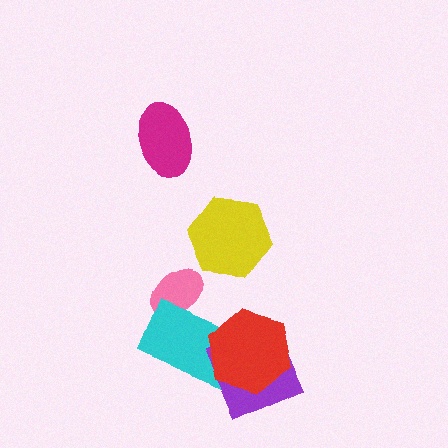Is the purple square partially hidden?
Yes, it is partially covered by another shape.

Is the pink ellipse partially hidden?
Yes, it is partially covered by another shape.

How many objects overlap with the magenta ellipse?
0 objects overlap with the magenta ellipse.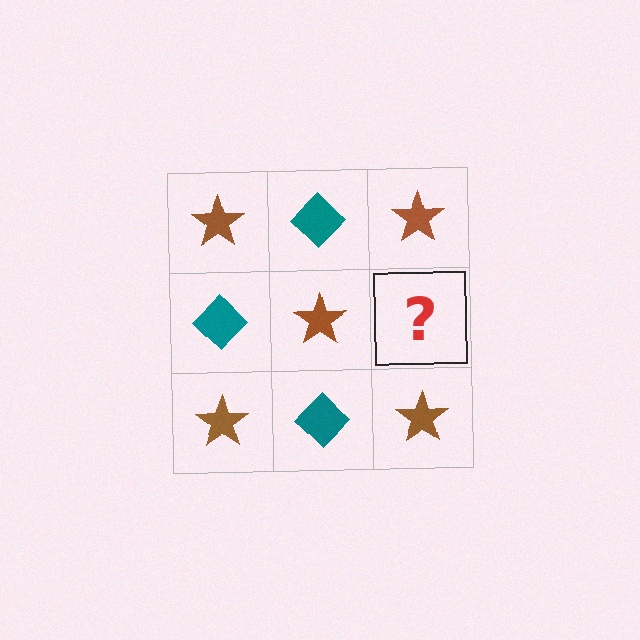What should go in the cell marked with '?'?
The missing cell should contain a teal diamond.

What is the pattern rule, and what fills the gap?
The rule is that it alternates brown star and teal diamond in a checkerboard pattern. The gap should be filled with a teal diamond.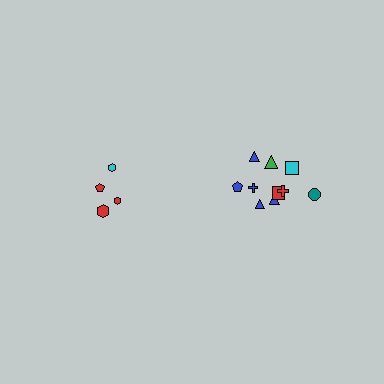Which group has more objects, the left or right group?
The right group.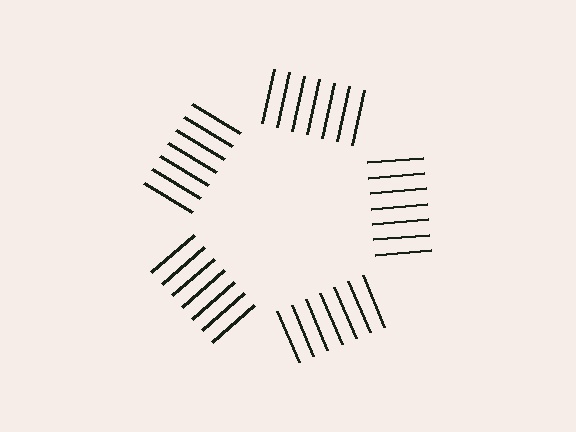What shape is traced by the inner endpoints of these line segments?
An illusory pentagon — the line segments terminate on its edges but no continuous stroke is drawn.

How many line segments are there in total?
35 — 7 along each of the 5 edges.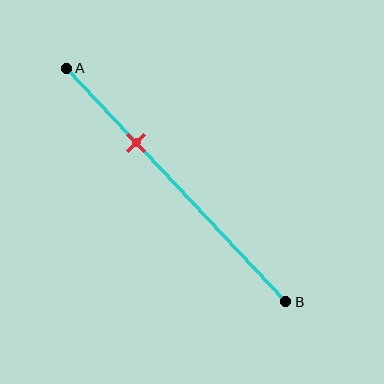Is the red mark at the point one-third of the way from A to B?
Yes, the mark is approximately at the one-third point.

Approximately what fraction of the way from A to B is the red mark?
The red mark is approximately 30% of the way from A to B.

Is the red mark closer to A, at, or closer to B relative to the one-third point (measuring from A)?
The red mark is approximately at the one-third point of segment AB.